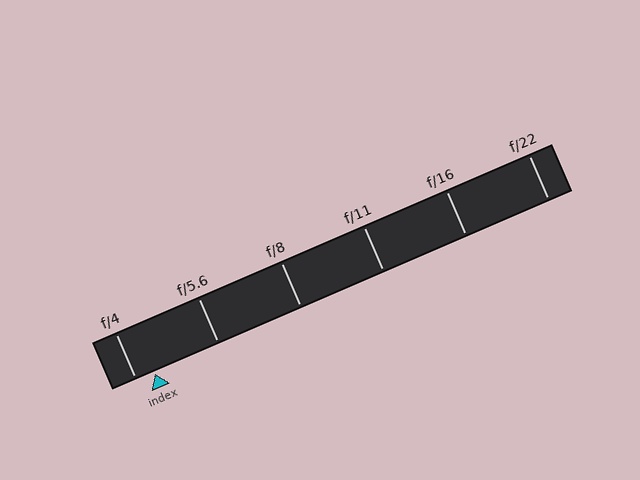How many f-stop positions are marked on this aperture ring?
There are 6 f-stop positions marked.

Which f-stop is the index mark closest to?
The index mark is closest to f/4.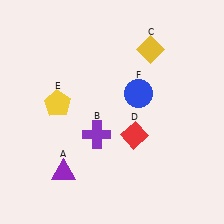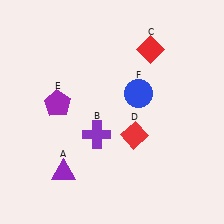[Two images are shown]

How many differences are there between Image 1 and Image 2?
There are 2 differences between the two images.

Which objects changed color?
C changed from yellow to red. E changed from yellow to purple.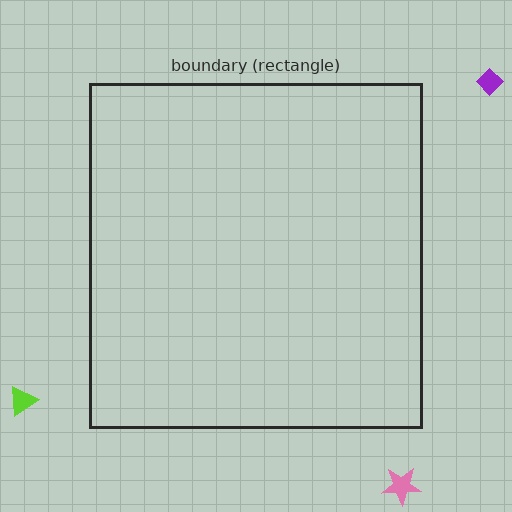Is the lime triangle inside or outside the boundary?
Outside.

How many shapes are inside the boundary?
0 inside, 3 outside.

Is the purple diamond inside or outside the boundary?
Outside.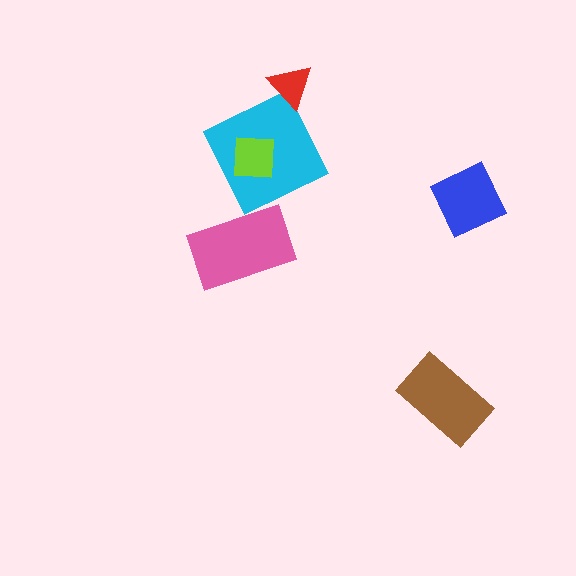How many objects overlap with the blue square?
0 objects overlap with the blue square.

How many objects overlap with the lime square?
1 object overlaps with the lime square.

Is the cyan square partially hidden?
Yes, it is partially covered by another shape.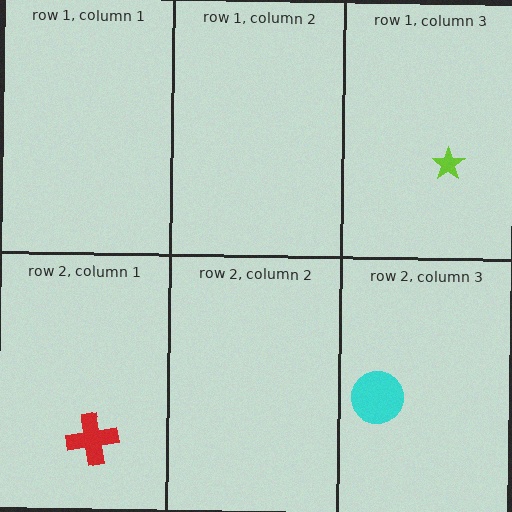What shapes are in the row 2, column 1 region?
The red cross.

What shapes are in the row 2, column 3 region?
The cyan circle.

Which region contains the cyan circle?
The row 2, column 3 region.